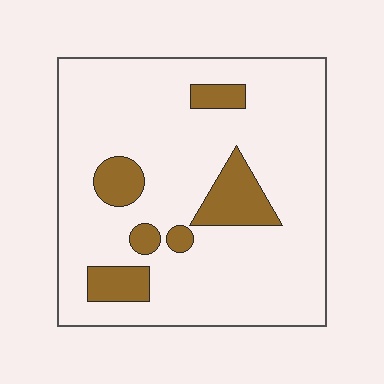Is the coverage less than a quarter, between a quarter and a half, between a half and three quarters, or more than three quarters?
Less than a quarter.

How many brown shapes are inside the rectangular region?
6.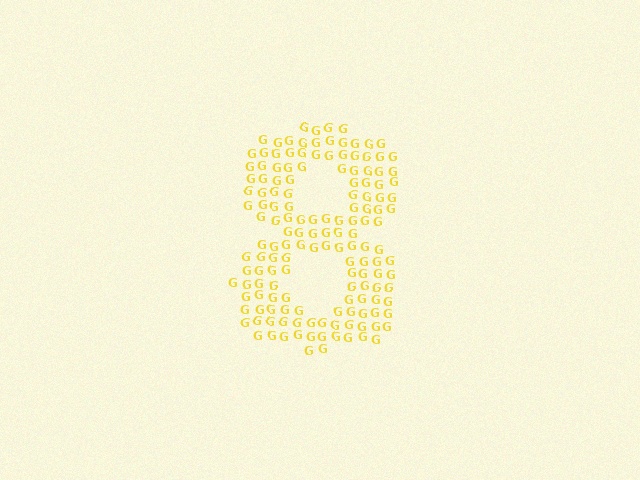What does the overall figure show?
The overall figure shows the digit 8.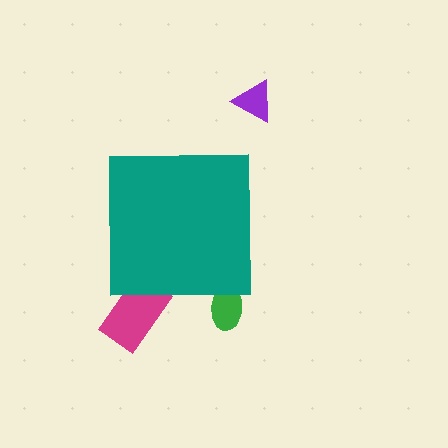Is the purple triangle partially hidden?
No, the purple triangle is fully visible.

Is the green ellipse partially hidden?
Yes, the green ellipse is partially hidden behind the teal square.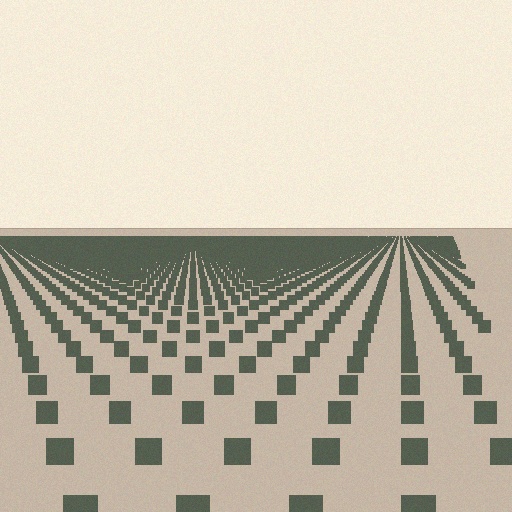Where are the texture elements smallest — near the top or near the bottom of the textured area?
Near the top.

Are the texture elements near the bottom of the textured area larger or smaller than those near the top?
Larger. Near the bottom, elements are closer to the viewer and appear at a bigger on-screen size.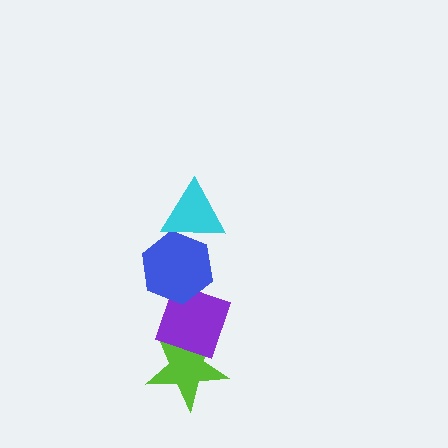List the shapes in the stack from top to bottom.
From top to bottom: the cyan triangle, the blue hexagon, the purple diamond, the lime star.